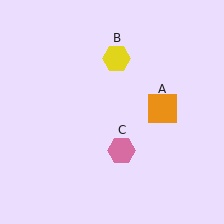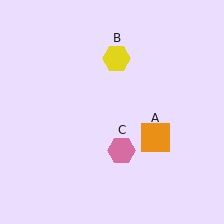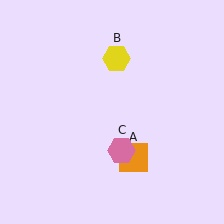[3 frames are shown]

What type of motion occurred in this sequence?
The orange square (object A) rotated clockwise around the center of the scene.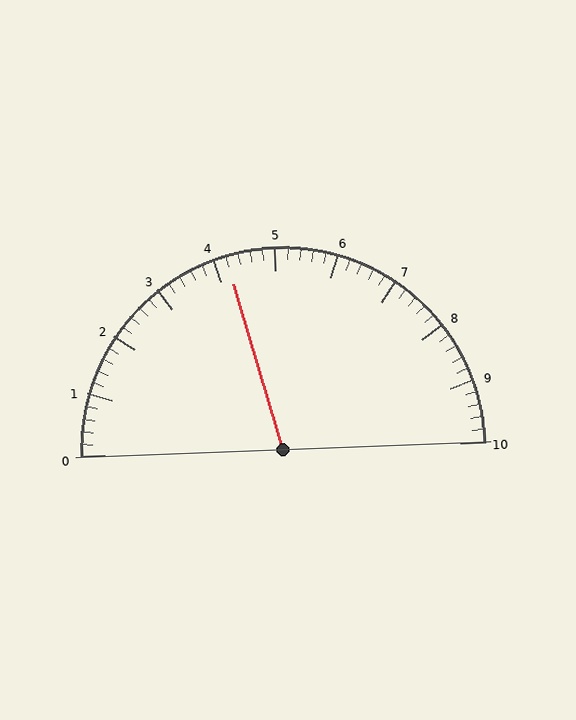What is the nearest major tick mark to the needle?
The nearest major tick mark is 4.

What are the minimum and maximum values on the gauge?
The gauge ranges from 0 to 10.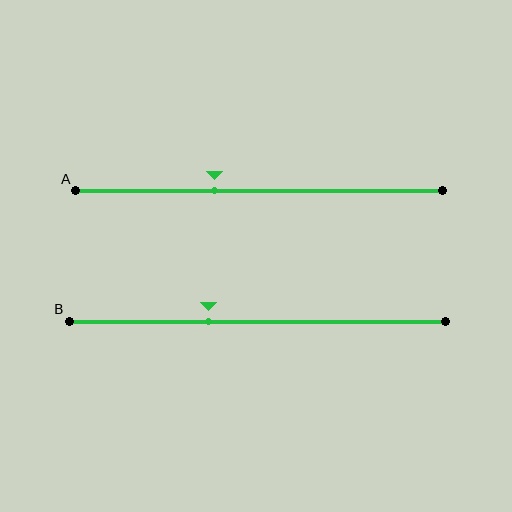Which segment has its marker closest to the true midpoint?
Segment A has its marker closest to the true midpoint.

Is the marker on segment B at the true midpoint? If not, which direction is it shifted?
No, the marker on segment B is shifted to the left by about 13% of the segment length.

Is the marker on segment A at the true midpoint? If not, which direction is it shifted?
No, the marker on segment A is shifted to the left by about 12% of the segment length.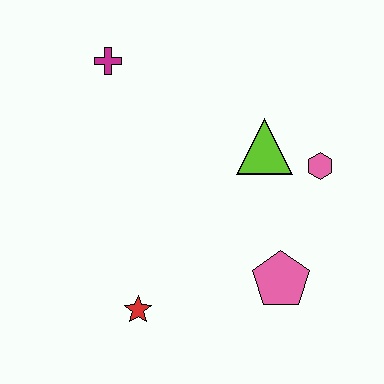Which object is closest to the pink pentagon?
The pink hexagon is closest to the pink pentagon.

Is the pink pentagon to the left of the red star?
No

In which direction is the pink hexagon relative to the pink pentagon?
The pink hexagon is above the pink pentagon.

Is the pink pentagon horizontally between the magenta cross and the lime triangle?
No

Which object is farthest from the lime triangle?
The red star is farthest from the lime triangle.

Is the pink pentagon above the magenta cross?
No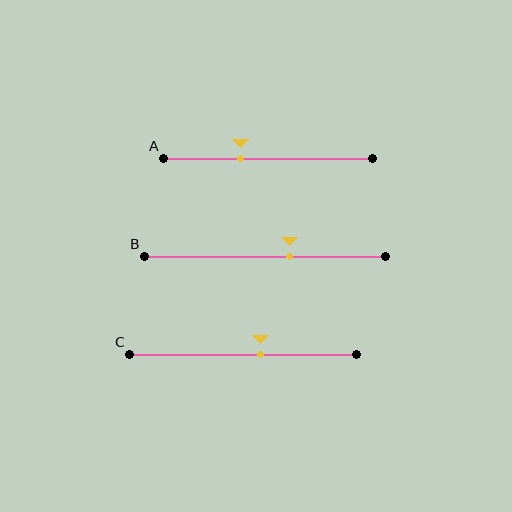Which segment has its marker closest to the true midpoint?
Segment C has its marker closest to the true midpoint.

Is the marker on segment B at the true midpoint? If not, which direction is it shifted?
No, the marker on segment B is shifted to the right by about 10% of the segment length.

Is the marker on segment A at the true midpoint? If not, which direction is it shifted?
No, the marker on segment A is shifted to the left by about 13% of the segment length.